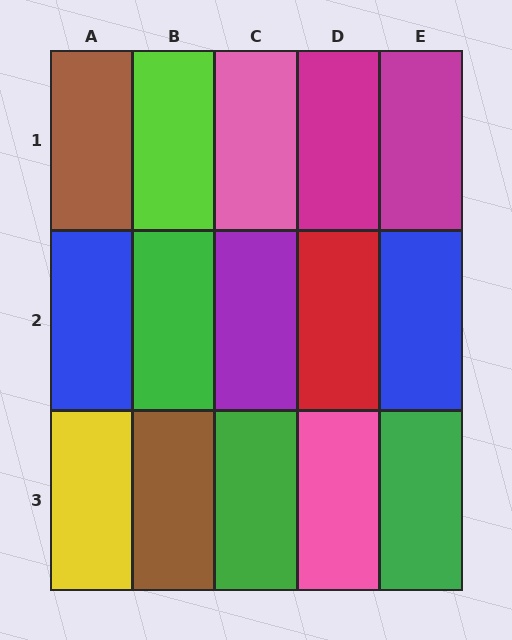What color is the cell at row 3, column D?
Pink.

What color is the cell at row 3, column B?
Brown.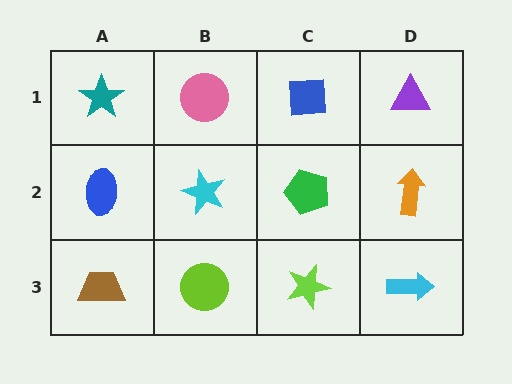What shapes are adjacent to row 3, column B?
A cyan star (row 2, column B), a brown trapezoid (row 3, column A), a lime star (row 3, column C).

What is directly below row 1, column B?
A cyan star.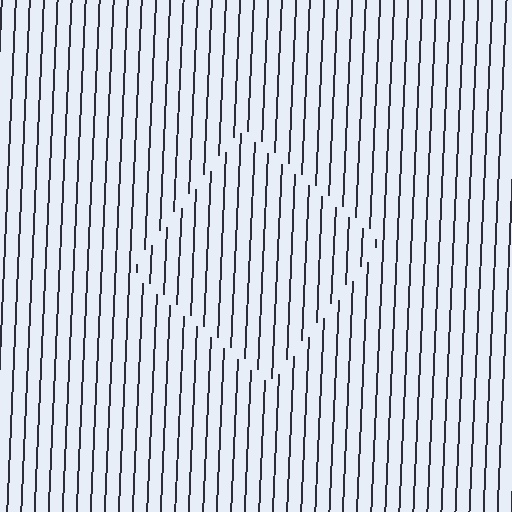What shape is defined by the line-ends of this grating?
An illusory square. The interior of the shape contains the same grating, shifted by half a period — the contour is defined by the phase discontinuity where line-ends from the inner and outer gratings abut.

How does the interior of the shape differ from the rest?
The interior of the shape contains the same grating, shifted by half a period — the contour is defined by the phase discontinuity where line-ends from the inner and outer gratings abut.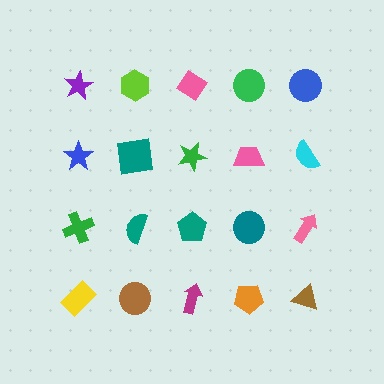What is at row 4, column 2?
A brown circle.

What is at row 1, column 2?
A lime hexagon.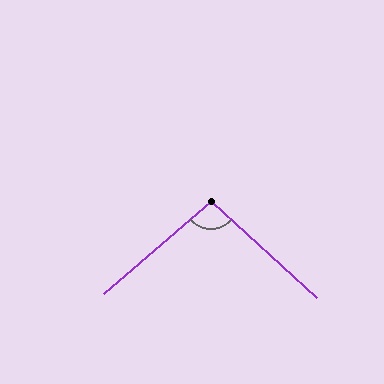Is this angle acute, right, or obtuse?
It is obtuse.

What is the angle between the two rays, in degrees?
Approximately 97 degrees.